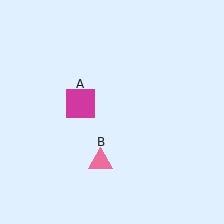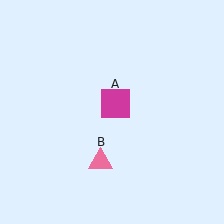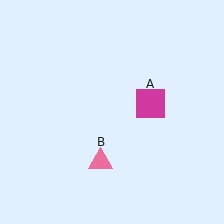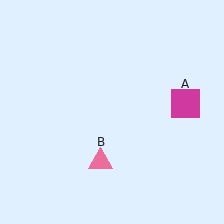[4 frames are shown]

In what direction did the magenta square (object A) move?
The magenta square (object A) moved right.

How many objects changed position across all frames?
1 object changed position: magenta square (object A).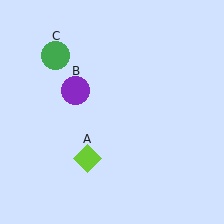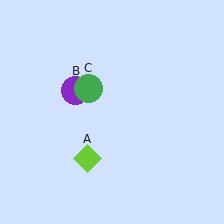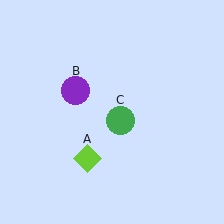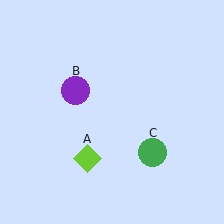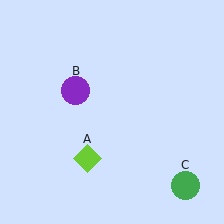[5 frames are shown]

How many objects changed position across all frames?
1 object changed position: green circle (object C).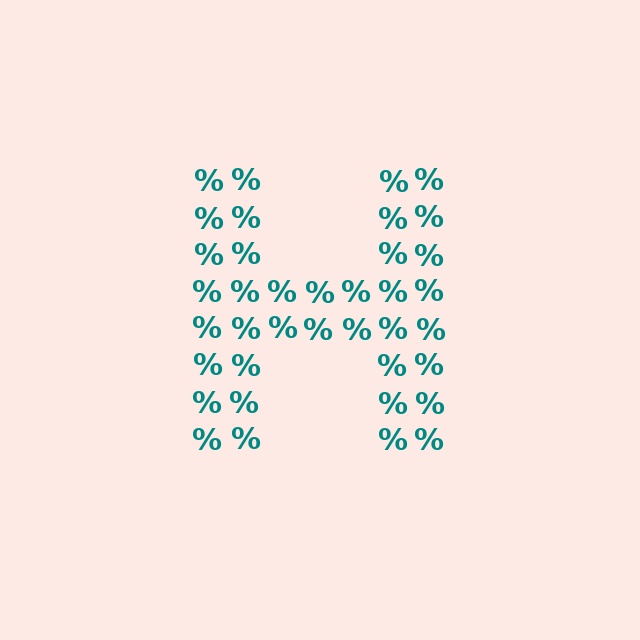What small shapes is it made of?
It is made of small percent signs.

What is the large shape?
The large shape is the letter H.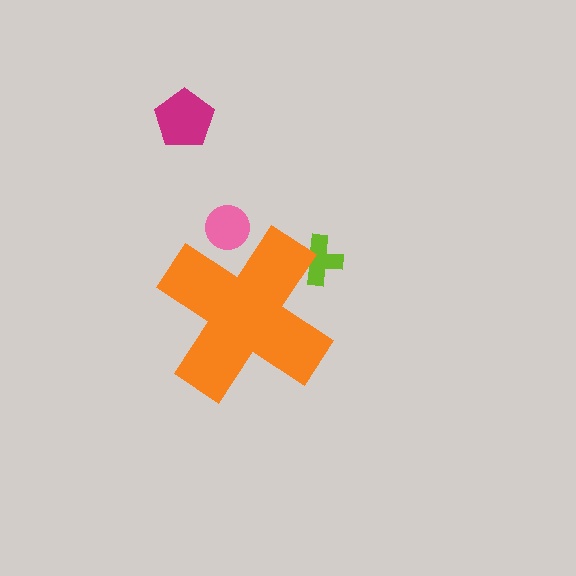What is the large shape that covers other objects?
An orange cross.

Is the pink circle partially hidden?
Yes, the pink circle is partially hidden behind the orange cross.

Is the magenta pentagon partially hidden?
No, the magenta pentagon is fully visible.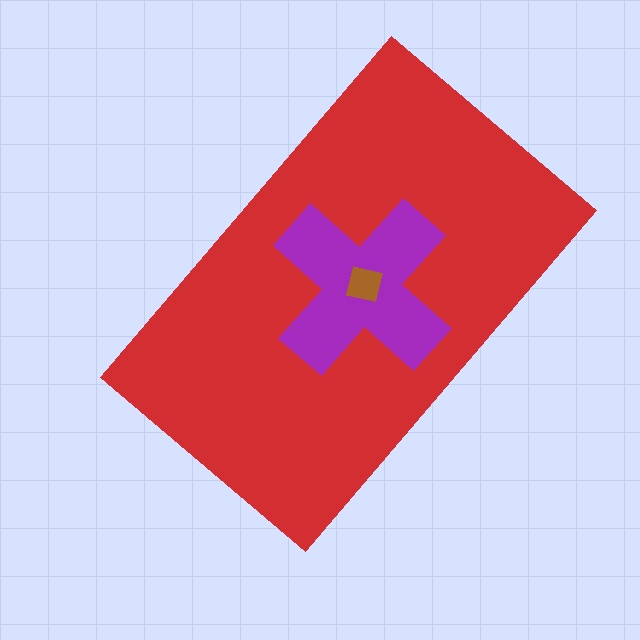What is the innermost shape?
The brown square.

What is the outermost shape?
The red rectangle.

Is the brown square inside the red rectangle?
Yes.